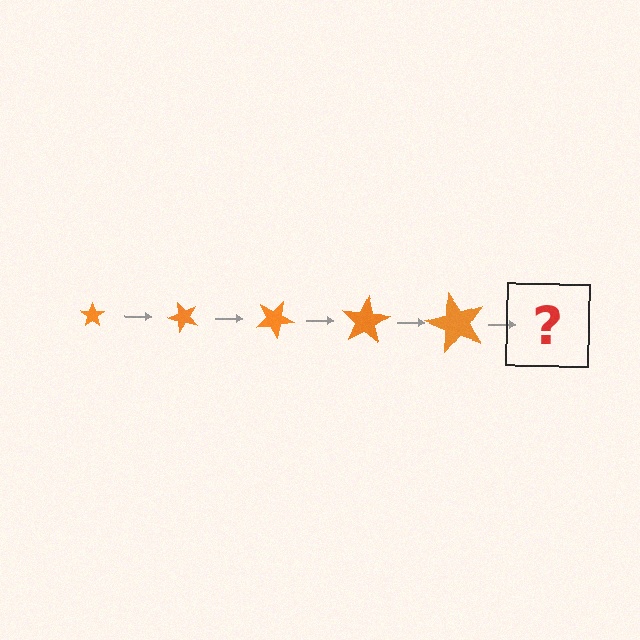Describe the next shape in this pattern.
It should be a star, larger than the previous one and rotated 250 degrees from the start.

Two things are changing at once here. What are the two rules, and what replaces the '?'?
The two rules are that the star grows larger each step and it rotates 50 degrees each step. The '?' should be a star, larger than the previous one and rotated 250 degrees from the start.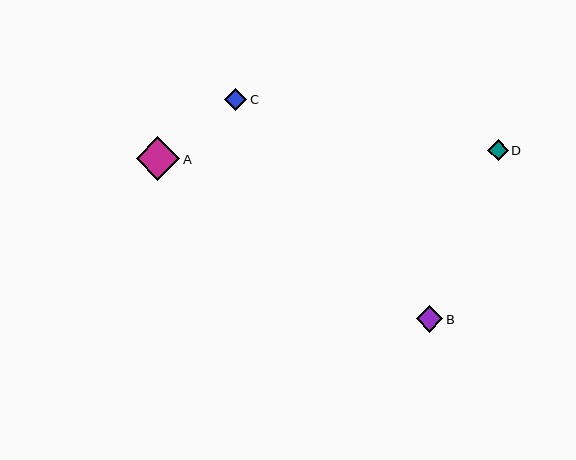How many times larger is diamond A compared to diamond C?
Diamond A is approximately 2.0 times the size of diamond C.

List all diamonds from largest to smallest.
From largest to smallest: A, B, C, D.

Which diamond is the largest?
Diamond A is the largest with a size of approximately 44 pixels.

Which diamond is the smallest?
Diamond D is the smallest with a size of approximately 20 pixels.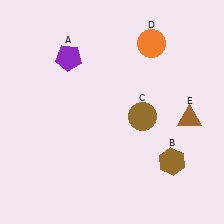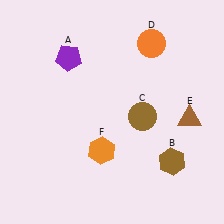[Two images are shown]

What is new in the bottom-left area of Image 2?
An orange hexagon (F) was added in the bottom-left area of Image 2.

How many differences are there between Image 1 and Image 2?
There is 1 difference between the two images.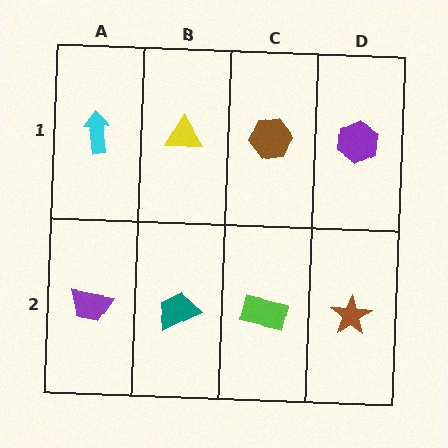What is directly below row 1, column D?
A brown star.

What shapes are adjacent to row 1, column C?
A lime rectangle (row 2, column C), a yellow triangle (row 1, column B), a purple hexagon (row 1, column D).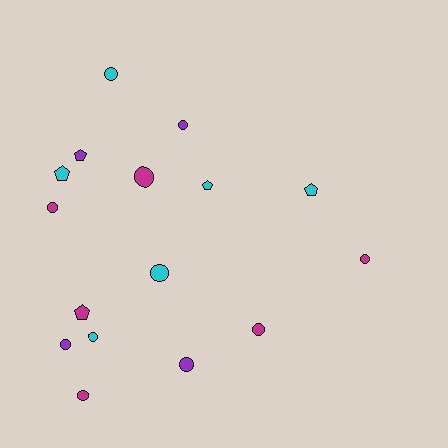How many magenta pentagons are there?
There is 1 magenta pentagon.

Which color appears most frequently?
Magenta, with 6 objects.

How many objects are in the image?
There are 16 objects.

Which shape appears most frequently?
Circle, with 11 objects.